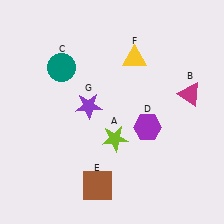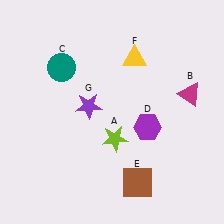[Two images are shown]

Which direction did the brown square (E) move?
The brown square (E) moved right.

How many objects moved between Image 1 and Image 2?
1 object moved between the two images.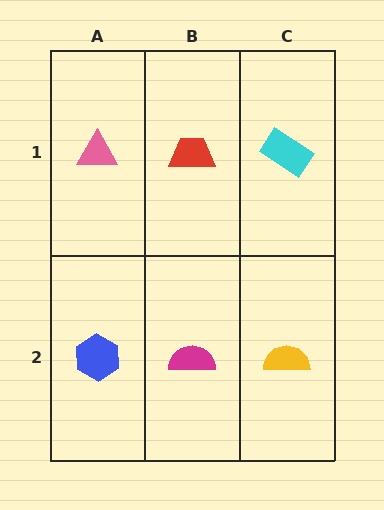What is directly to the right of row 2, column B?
A yellow semicircle.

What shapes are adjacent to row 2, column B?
A red trapezoid (row 1, column B), a blue hexagon (row 2, column A), a yellow semicircle (row 2, column C).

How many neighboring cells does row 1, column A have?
2.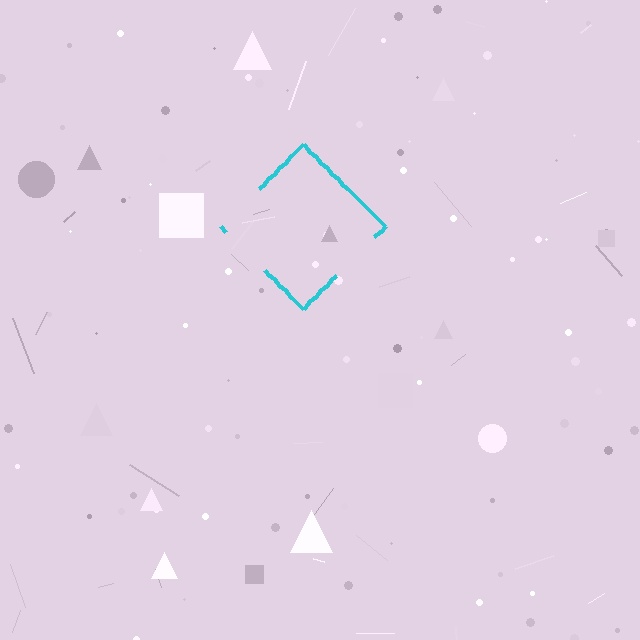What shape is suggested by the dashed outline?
The dashed outline suggests a diamond.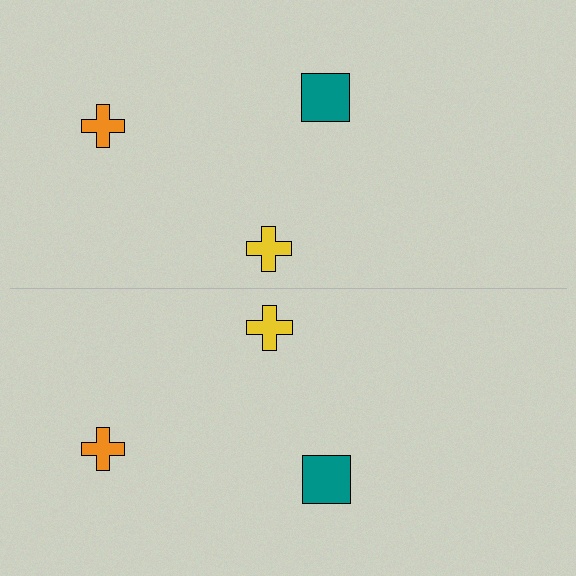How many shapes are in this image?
There are 6 shapes in this image.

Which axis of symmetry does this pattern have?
The pattern has a horizontal axis of symmetry running through the center of the image.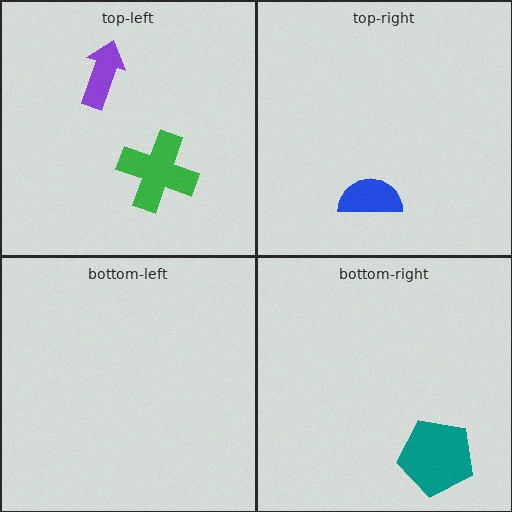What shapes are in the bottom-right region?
The teal pentagon.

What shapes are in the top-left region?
The green cross, the purple arrow.